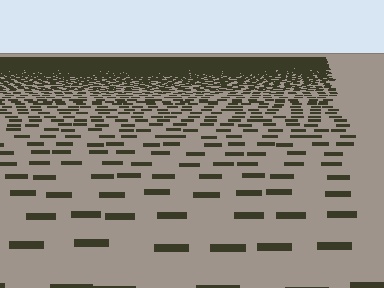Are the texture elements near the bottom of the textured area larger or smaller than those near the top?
Larger. Near the bottom, elements are closer to the viewer and appear at a bigger on-screen size.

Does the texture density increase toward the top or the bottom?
Density increases toward the top.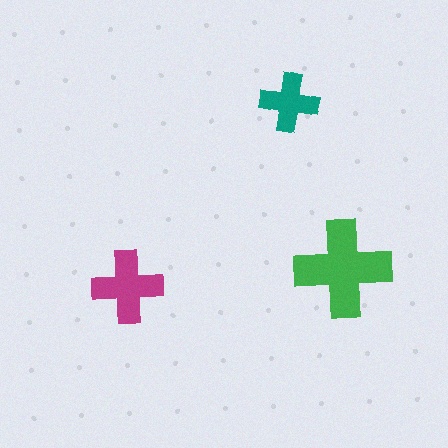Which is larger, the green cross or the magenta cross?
The green one.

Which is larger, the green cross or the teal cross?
The green one.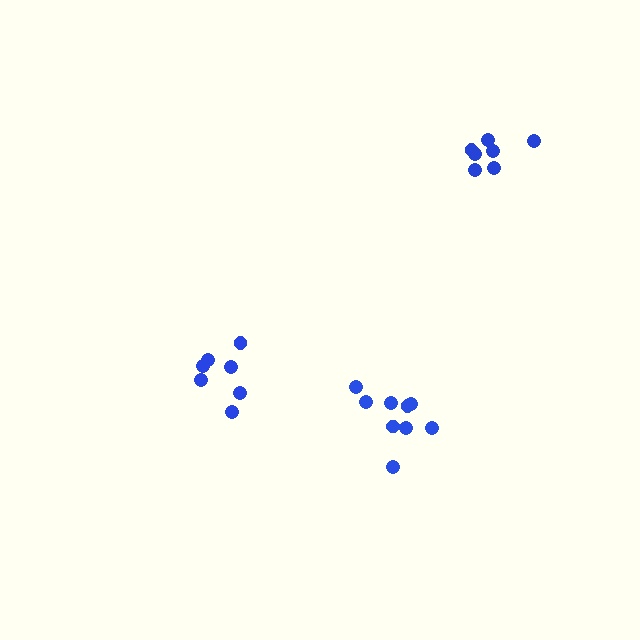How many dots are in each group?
Group 1: 7 dots, Group 2: 7 dots, Group 3: 9 dots (23 total).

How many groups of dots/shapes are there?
There are 3 groups.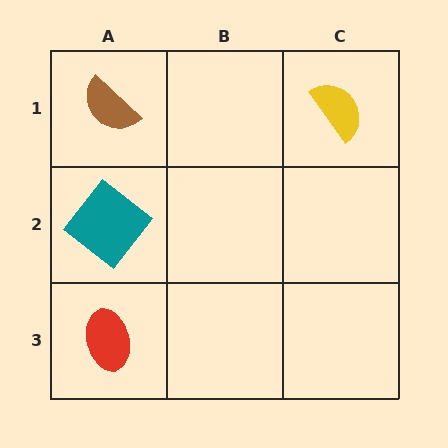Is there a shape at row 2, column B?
No, that cell is empty.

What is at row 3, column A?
A red ellipse.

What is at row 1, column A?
A brown semicircle.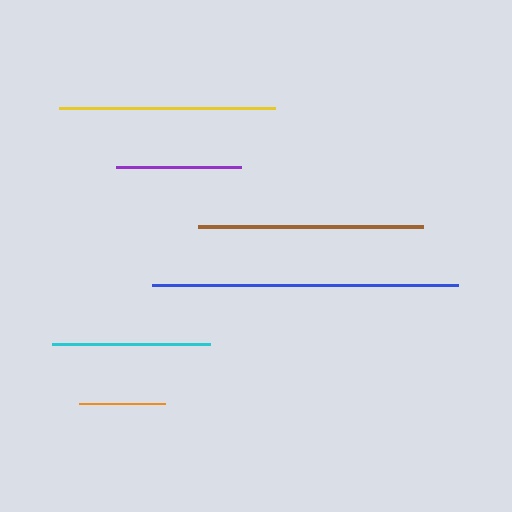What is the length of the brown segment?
The brown segment is approximately 226 pixels long.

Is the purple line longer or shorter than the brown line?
The brown line is longer than the purple line.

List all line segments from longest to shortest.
From longest to shortest: blue, brown, yellow, cyan, purple, orange.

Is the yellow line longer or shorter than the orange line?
The yellow line is longer than the orange line.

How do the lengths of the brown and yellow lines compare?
The brown and yellow lines are approximately the same length.